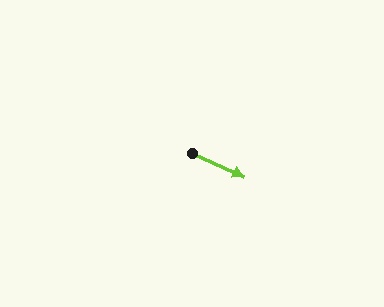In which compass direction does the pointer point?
Southeast.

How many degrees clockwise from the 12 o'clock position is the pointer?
Approximately 114 degrees.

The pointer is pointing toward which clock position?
Roughly 4 o'clock.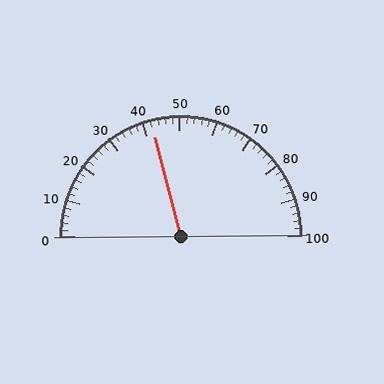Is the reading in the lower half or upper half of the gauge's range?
The reading is in the lower half of the range (0 to 100).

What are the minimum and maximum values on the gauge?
The gauge ranges from 0 to 100.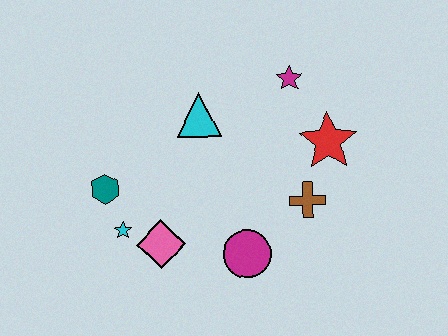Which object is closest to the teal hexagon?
The cyan star is closest to the teal hexagon.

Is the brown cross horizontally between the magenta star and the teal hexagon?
No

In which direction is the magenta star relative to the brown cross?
The magenta star is above the brown cross.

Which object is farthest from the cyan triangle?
The magenta circle is farthest from the cyan triangle.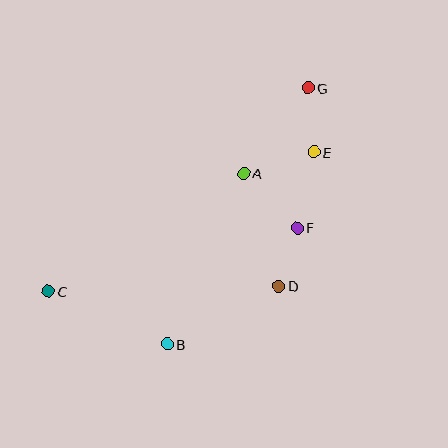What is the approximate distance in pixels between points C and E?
The distance between C and E is approximately 300 pixels.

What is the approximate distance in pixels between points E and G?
The distance between E and G is approximately 65 pixels.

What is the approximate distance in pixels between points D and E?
The distance between D and E is approximately 138 pixels.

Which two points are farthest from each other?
Points C and G are farthest from each other.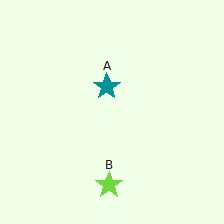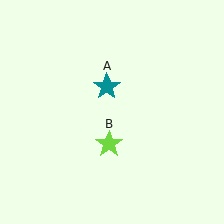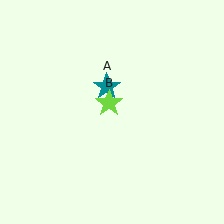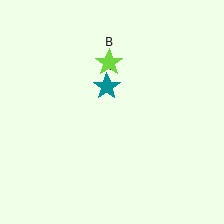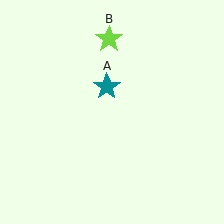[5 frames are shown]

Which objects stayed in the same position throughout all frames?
Teal star (object A) remained stationary.